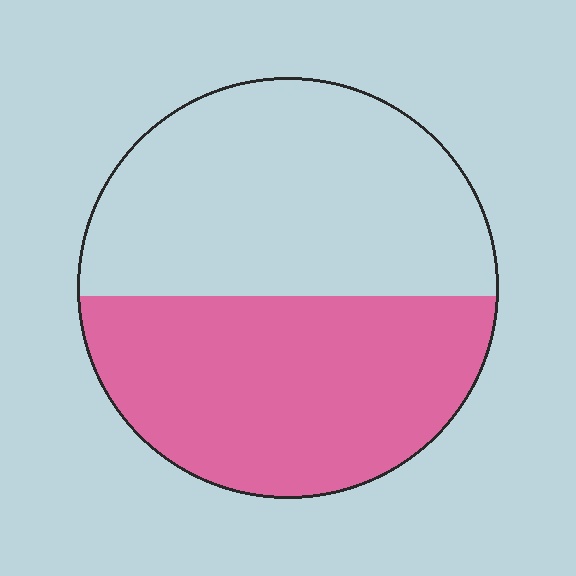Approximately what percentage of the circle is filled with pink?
Approximately 50%.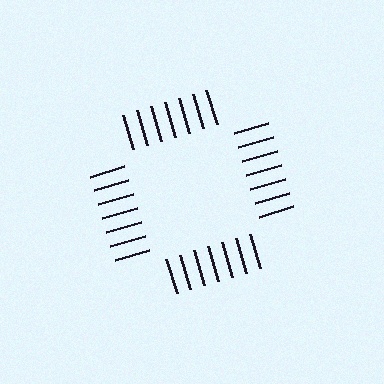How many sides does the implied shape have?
4 sides — the line-ends trace a square.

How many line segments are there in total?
28 — 7 along each of the 4 edges.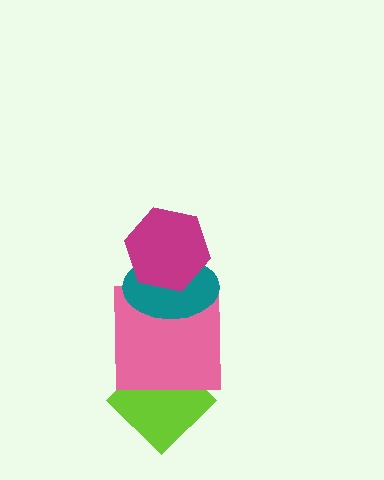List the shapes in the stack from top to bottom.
From top to bottom: the magenta hexagon, the teal ellipse, the pink square, the lime diamond.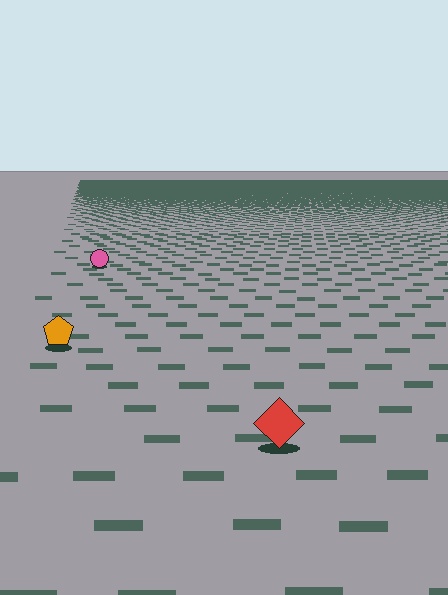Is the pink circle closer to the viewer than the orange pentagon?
No. The orange pentagon is closer — you can tell from the texture gradient: the ground texture is coarser near it.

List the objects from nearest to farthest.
From nearest to farthest: the red diamond, the orange pentagon, the pink circle.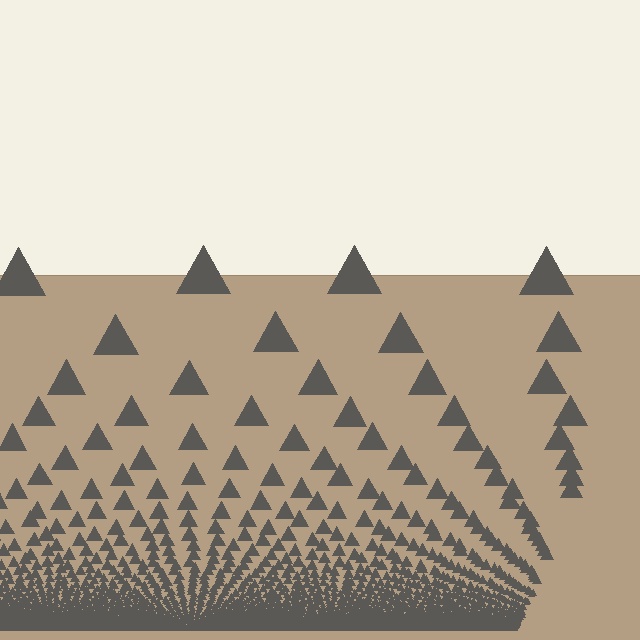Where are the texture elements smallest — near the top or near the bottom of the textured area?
Near the bottom.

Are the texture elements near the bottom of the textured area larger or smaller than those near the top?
Smaller. The gradient is inverted — elements near the bottom are smaller and denser.